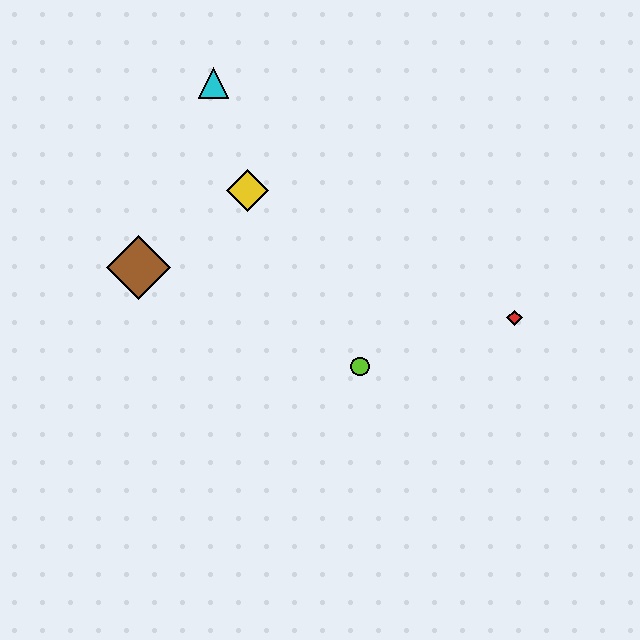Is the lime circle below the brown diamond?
Yes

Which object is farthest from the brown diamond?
The red diamond is farthest from the brown diamond.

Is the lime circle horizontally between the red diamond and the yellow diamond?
Yes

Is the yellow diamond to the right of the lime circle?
No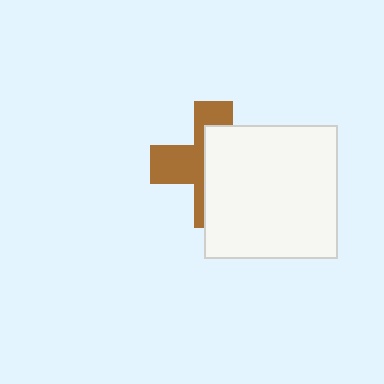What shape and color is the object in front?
The object in front is a white square.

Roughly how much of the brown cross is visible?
A small part of it is visible (roughly 44%).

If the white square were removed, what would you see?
You would see the complete brown cross.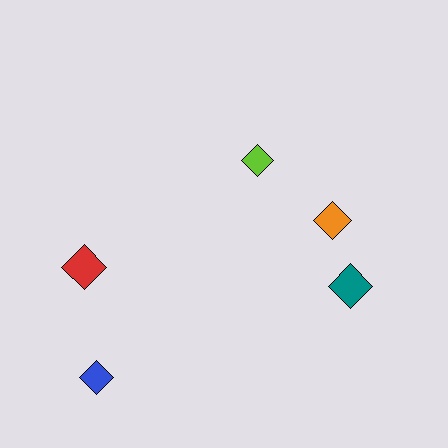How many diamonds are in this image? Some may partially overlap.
There are 5 diamonds.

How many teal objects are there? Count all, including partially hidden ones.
There is 1 teal object.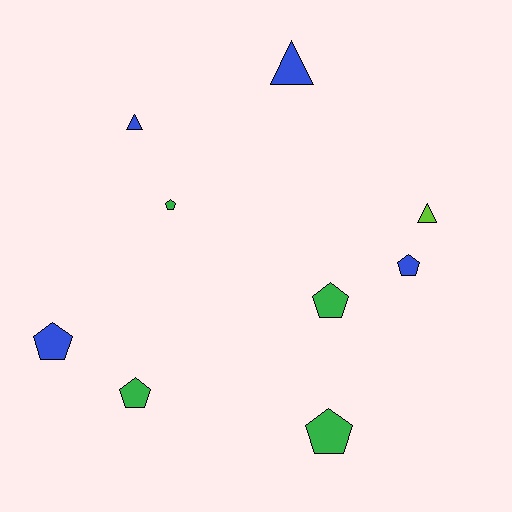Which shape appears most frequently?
Pentagon, with 6 objects.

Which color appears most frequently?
Green, with 4 objects.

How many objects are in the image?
There are 9 objects.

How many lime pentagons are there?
There are no lime pentagons.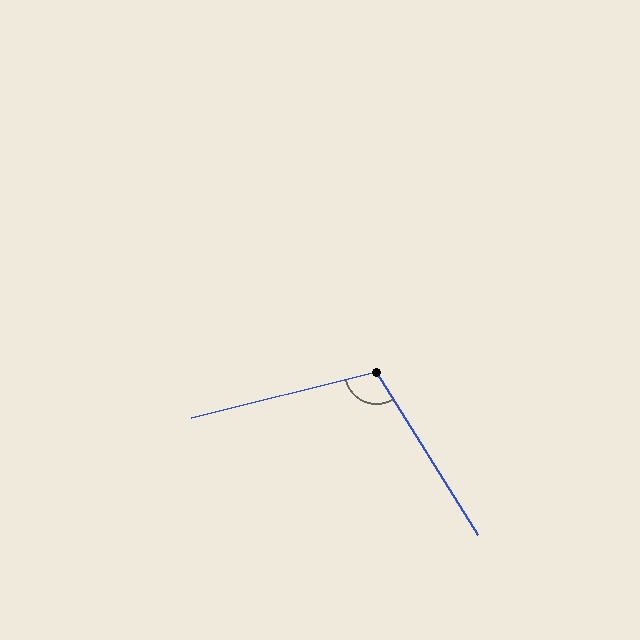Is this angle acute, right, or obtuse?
It is obtuse.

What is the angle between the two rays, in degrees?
Approximately 108 degrees.